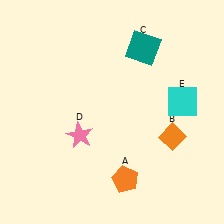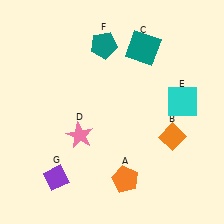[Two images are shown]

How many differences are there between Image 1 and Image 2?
There are 2 differences between the two images.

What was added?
A teal pentagon (F), a purple diamond (G) were added in Image 2.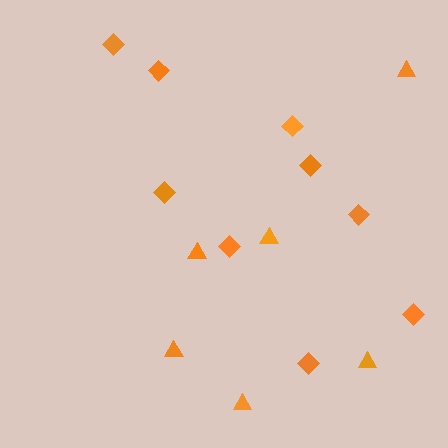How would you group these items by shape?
There are 2 groups: one group of diamonds (9) and one group of triangles (6).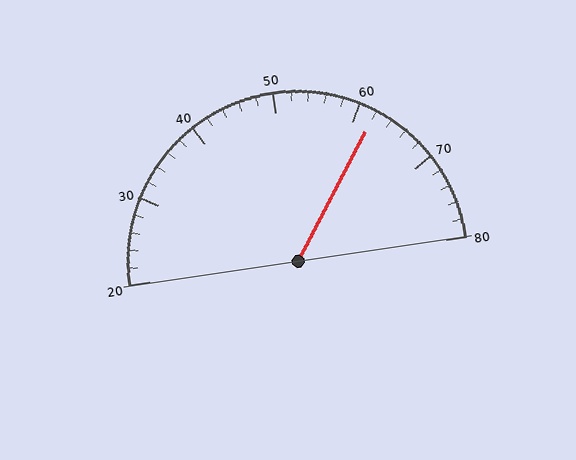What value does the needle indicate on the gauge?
The needle indicates approximately 62.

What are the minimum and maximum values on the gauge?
The gauge ranges from 20 to 80.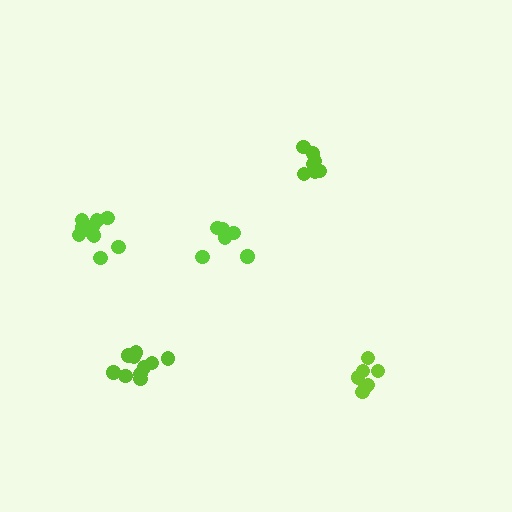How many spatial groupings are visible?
There are 5 spatial groupings.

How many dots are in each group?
Group 1: 6 dots, Group 2: 7 dots, Group 3: 10 dots, Group 4: 7 dots, Group 5: 10 dots (40 total).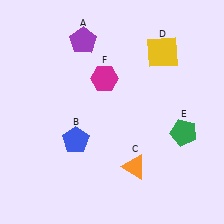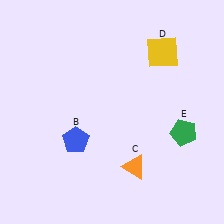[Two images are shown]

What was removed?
The purple pentagon (A), the magenta hexagon (F) were removed in Image 2.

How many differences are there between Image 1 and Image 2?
There are 2 differences between the two images.